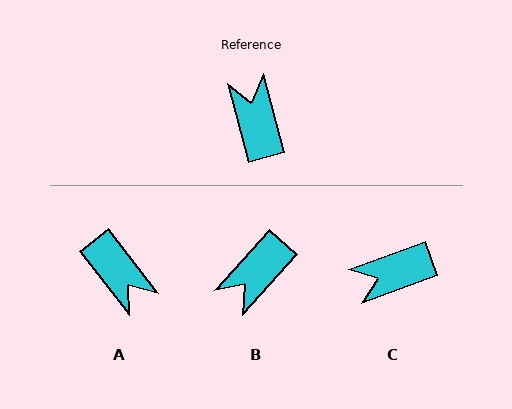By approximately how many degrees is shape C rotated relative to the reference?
Approximately 95 degrees counter-clockwise.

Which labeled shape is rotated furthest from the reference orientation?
A, about 157 degrees away.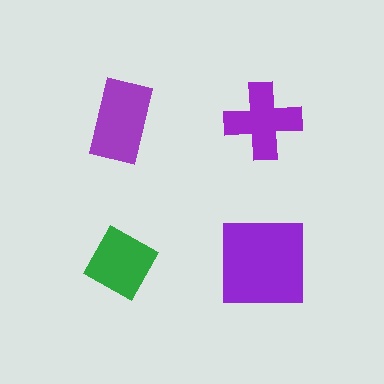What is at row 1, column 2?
A purple cross.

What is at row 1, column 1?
A purple rectangle.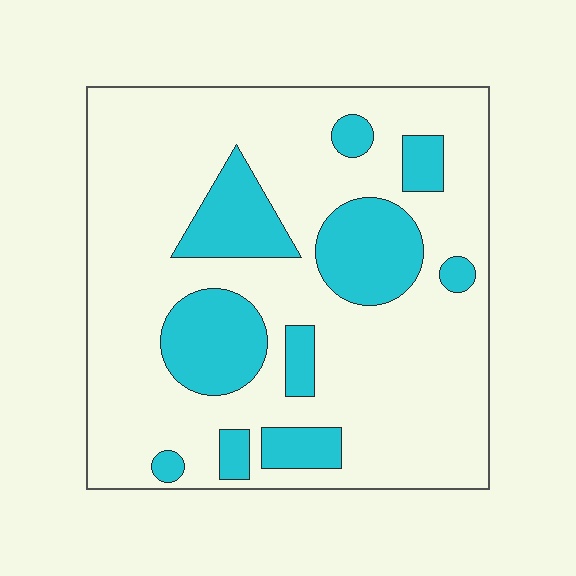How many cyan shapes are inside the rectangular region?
10.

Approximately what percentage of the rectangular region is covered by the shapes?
Approximately 25%.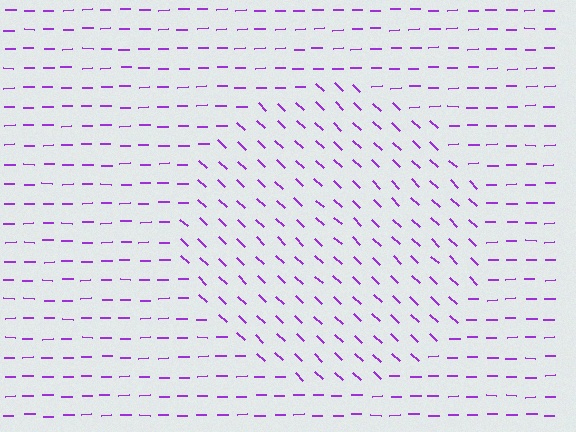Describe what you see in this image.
The image is filled with small purple line segments. A circle region in the image has lines oriented differently from the surrounding lines, creating a visible texture boundary.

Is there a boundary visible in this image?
Yes, there is a texture boundary formed by a change in line orientation.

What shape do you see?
I see a circle.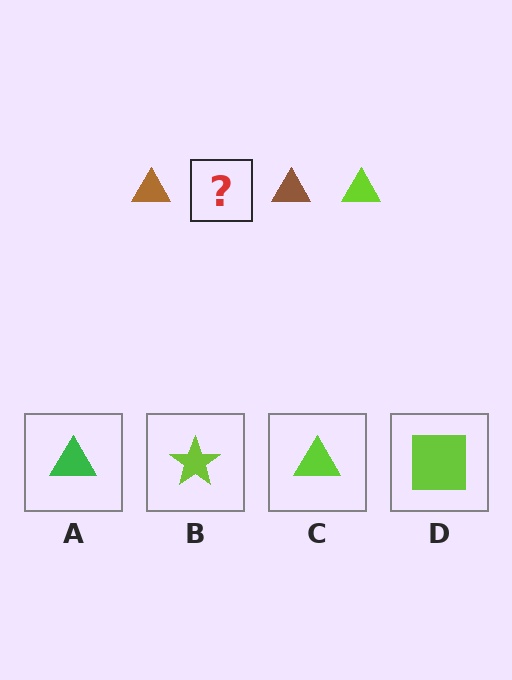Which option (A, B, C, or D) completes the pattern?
C.